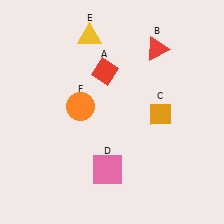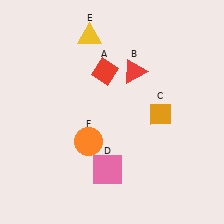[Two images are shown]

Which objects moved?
The objects that moved are: the red triangle (B), the orange circle (F).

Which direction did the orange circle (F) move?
The orange circle (F) moved down.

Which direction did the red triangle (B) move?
The red triangle (B) moved left.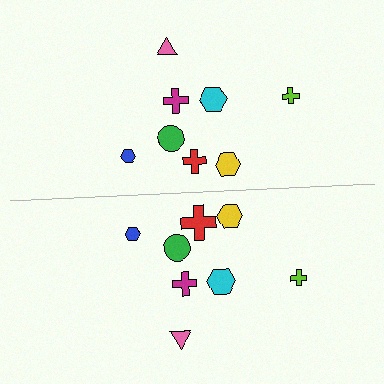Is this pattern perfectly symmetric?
No, the pattern is not perfectly symmetric. The red cross on the bottom side has a different size than its mirror counterpart.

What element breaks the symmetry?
The red cross on the bottom side has a different size than its mirror counterpart.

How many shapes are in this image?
There are 16 shapes in this image.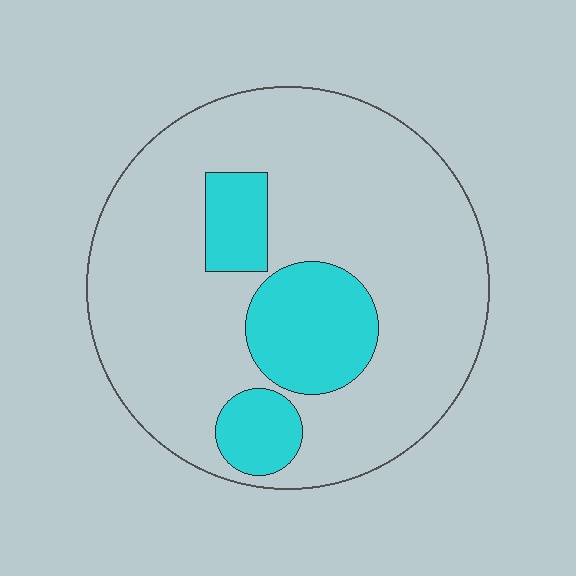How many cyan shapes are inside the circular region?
3.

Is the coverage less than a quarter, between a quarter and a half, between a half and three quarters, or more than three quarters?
Less than a quarter.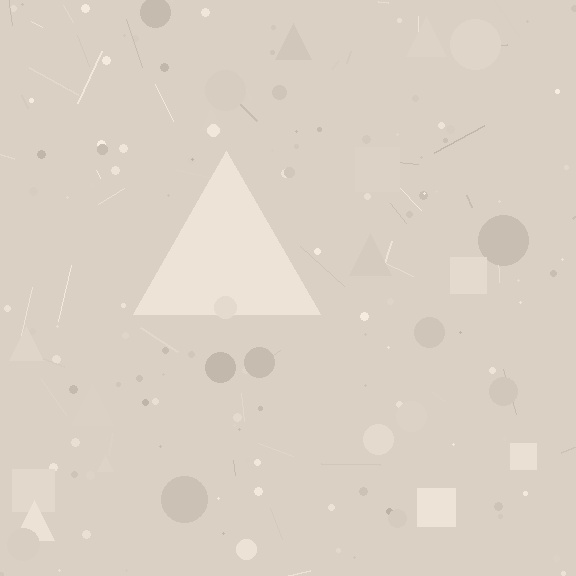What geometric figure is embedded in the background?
A triangle is embedded in the background.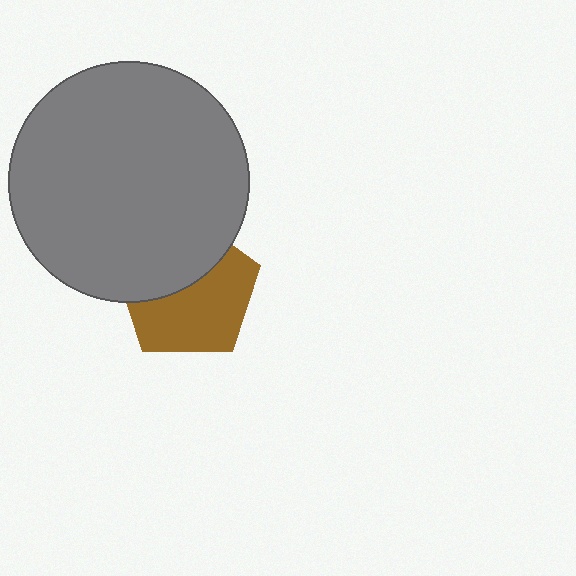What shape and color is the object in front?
The object in front is a gray circle.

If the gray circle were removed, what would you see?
You would see the complete brown pentagon.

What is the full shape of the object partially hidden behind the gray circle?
The partially hidden object is a brown pentagon.